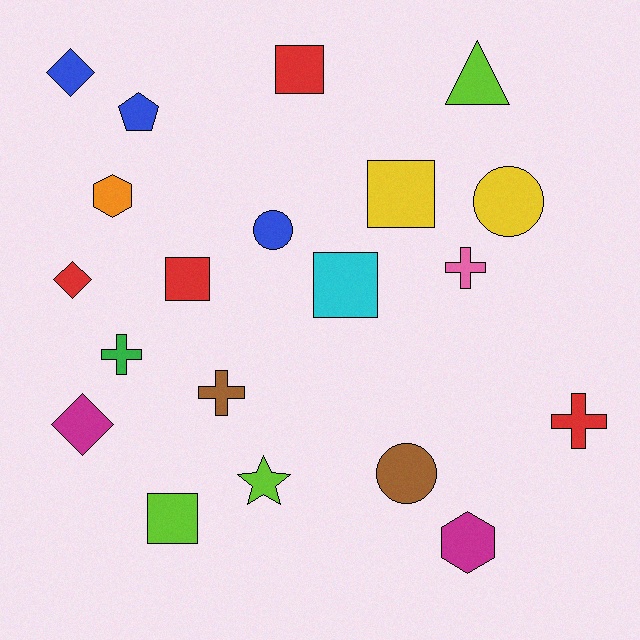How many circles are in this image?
There are 3 circles.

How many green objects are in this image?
There is 1 green object.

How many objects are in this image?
There are 20 objects.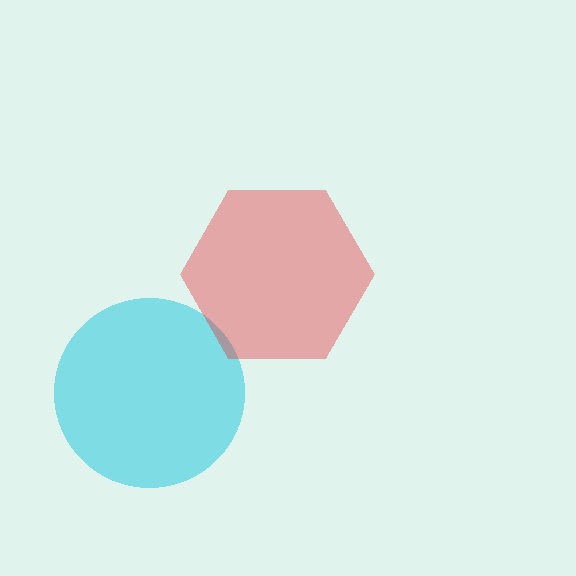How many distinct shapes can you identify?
There are 2 distinct shapes: a cyan circle, a red hexagon.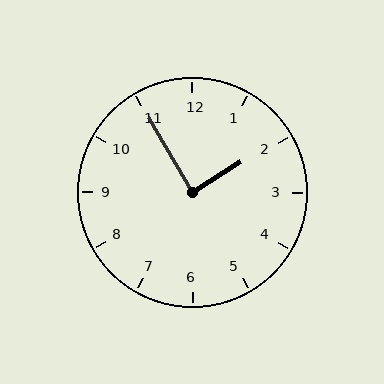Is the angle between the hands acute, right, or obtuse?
It is right.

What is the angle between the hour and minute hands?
Approximately 88 degrees.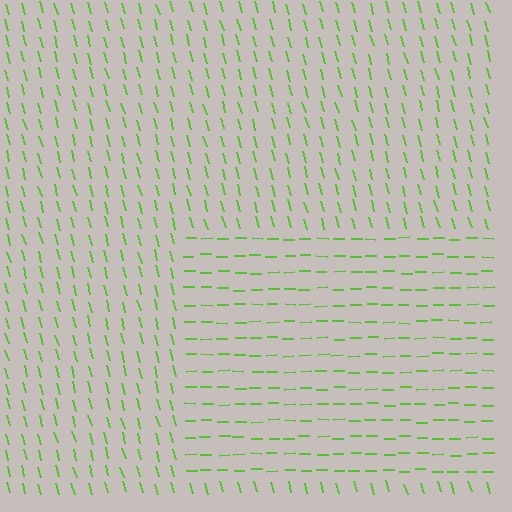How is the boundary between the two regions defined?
The boundary is defined purely by a change in line orientation (approximately 75 degrees difference). All lines are the same color and thickness.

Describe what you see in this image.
The image is filled with small lime line segments. A rectangle region in the image has lines oriented differently from the surrounding lines, creating a visible texture boundary.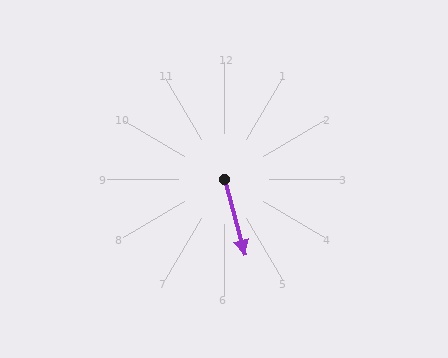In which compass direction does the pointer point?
South.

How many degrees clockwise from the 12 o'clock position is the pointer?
Approximately 165 degrees.